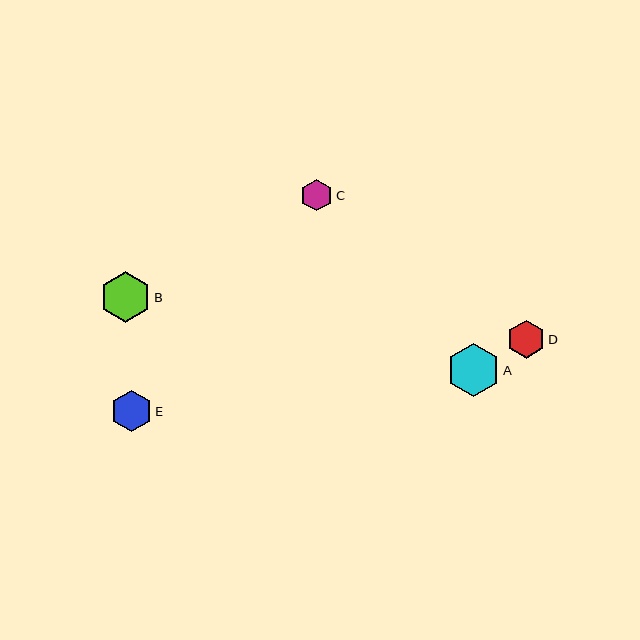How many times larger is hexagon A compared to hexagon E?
Hexagon A is approximately 1.3 times the size of hexagon E.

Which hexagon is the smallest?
Hexagon C is the smallest with a size of approximately 32 pixels.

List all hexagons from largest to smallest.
From largest to smallest: A, B, E, D, C.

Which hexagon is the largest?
Hexagon A is the largest with a size of approximately 53 pixels.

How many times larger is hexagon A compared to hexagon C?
Hexagon A is approximately 1.7 times the size of hexagon C.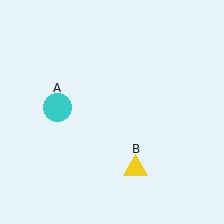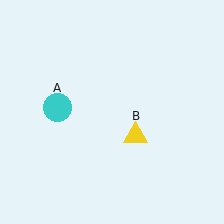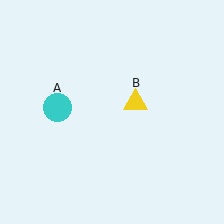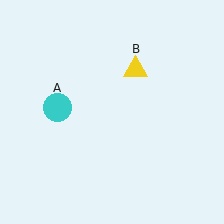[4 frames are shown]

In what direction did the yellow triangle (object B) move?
The yellow triangle (object B) moved up.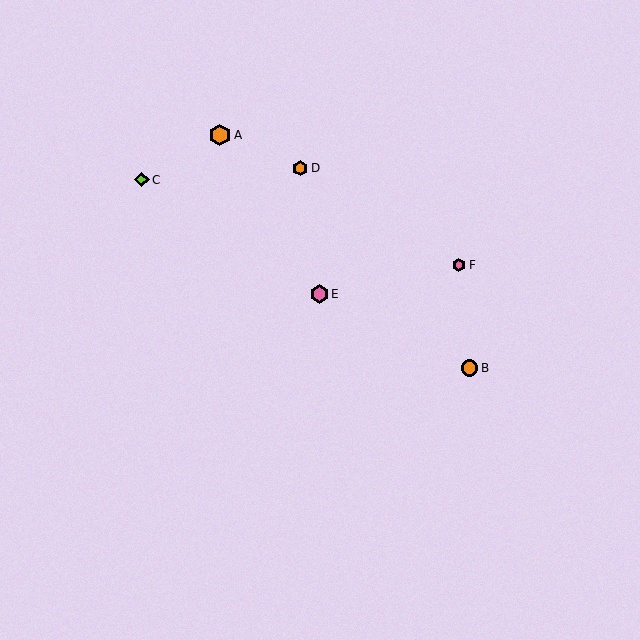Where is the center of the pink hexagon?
The center of the pink hexagon is at (459, 265).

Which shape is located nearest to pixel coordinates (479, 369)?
The orange circle (labeled B) at (469, 368) is nearest to that location.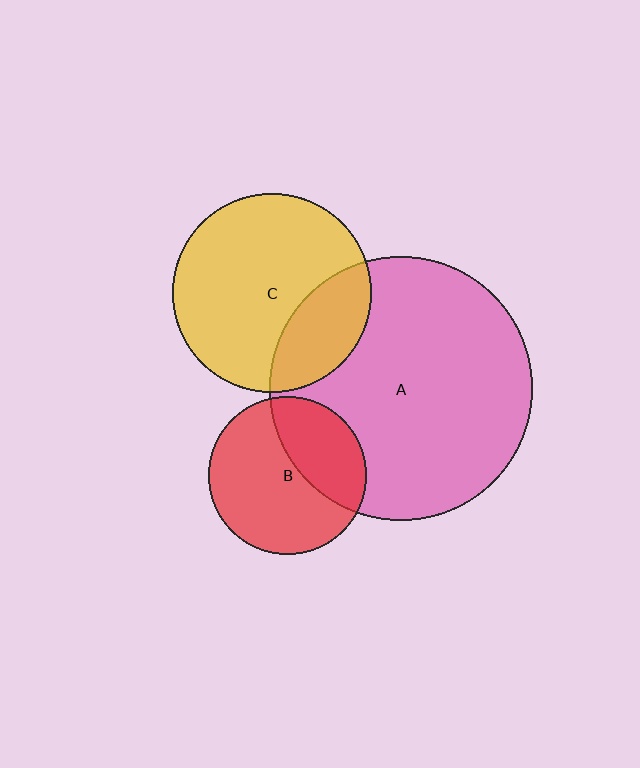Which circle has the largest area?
Circle A (pink).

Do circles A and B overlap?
Yes.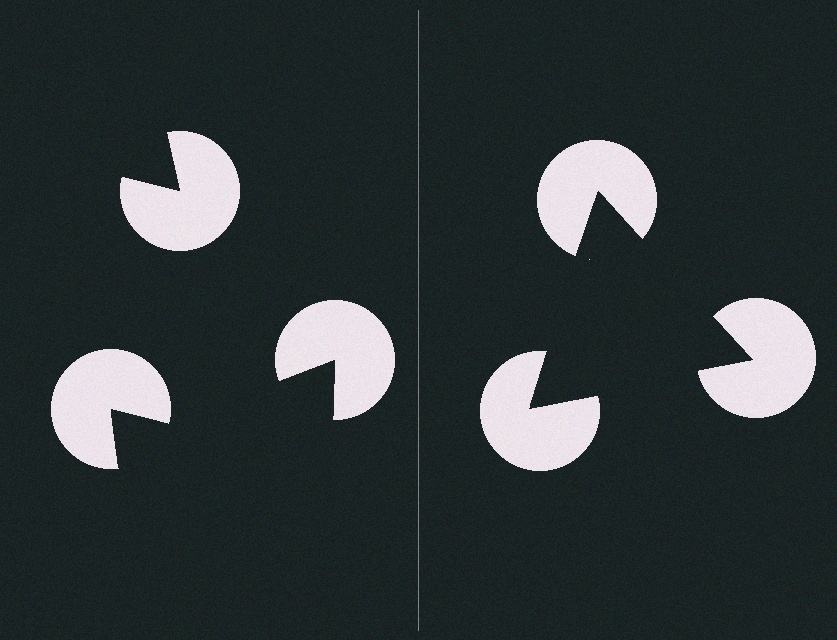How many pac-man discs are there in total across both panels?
6 — 3 on each side.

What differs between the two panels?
The pac-man discs are positioned identically on both sides; only the wedge orientations differ. On the right they align to a triangle; on the left they are misaligned.